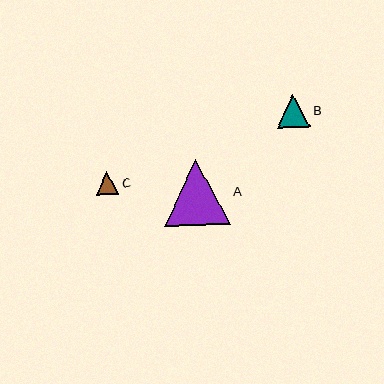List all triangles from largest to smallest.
From largest to smallest: A, B, C.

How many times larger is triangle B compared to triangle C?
Triangle B is approximately 1.5 times the size of triangle C.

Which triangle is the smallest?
Triangle C is the smallest with a size of approximately 23 pixels.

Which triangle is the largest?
Triangle A is the largest with a size of approximately 66 pixels.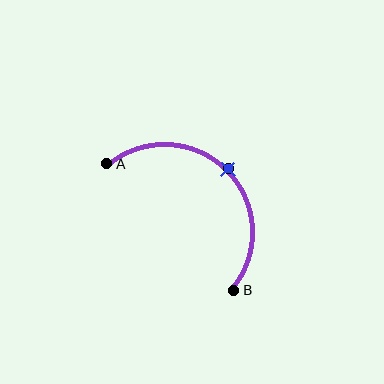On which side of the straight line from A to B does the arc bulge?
The arc bulges above and to the right of the straight line connecting A and B.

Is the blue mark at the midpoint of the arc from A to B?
Yes. The blue mark lies on the arc at equal arc-length from both A and B — it is the arc midpoint.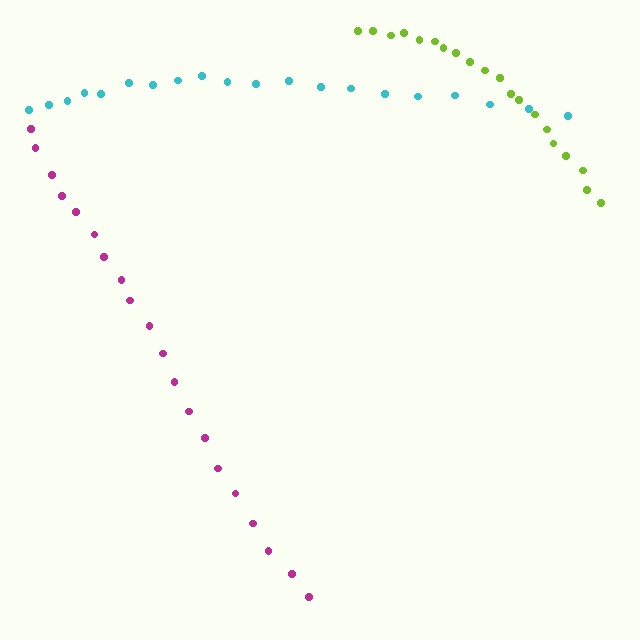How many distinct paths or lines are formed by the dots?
There are 3 distinct paths.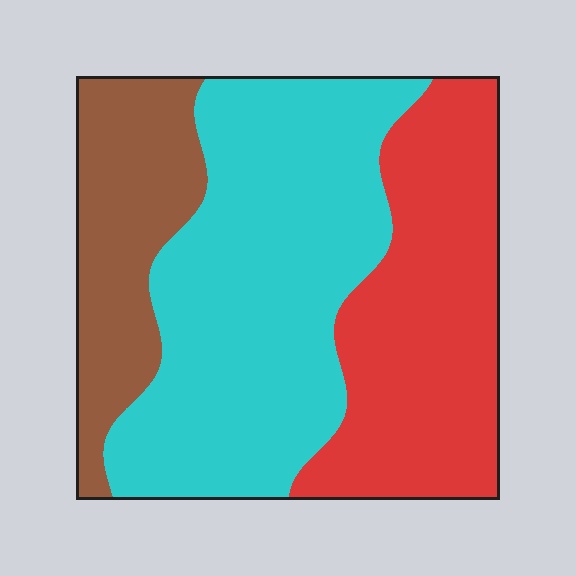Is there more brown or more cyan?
Cyan.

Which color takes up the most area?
Cyan, at roughly 45%.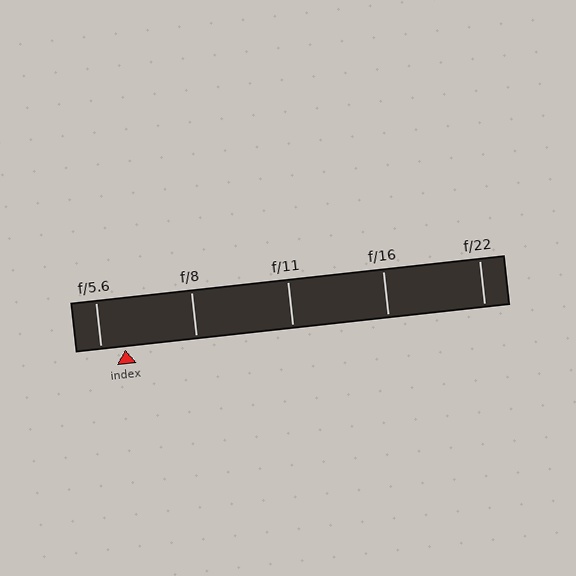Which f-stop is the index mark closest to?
The index mark is closest to f/5.6.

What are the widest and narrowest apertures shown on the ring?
The widest aperture shown is f/5.6 and the narrowest is f/22.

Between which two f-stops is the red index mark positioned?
The index mark is between f/5.6 and f/8.